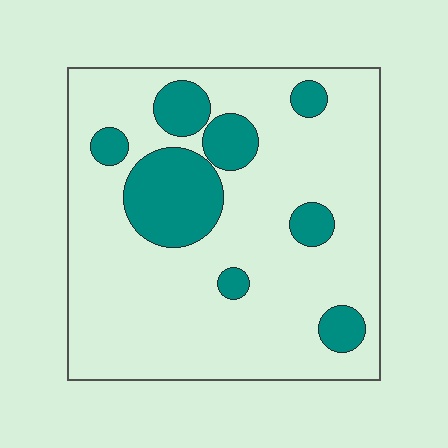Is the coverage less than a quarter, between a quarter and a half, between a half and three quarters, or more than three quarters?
Less than a quarter.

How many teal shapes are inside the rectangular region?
8.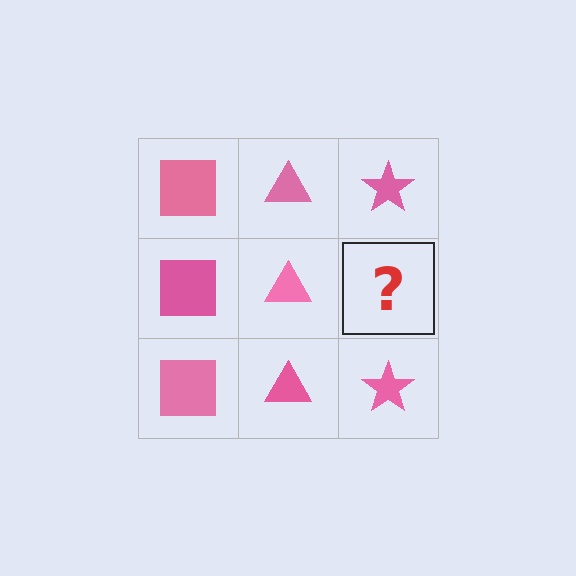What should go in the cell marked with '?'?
The missing cell should contain a pink star.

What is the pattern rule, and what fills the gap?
The rule is that each column has a consistent shape. The gap should be filled with a pink star.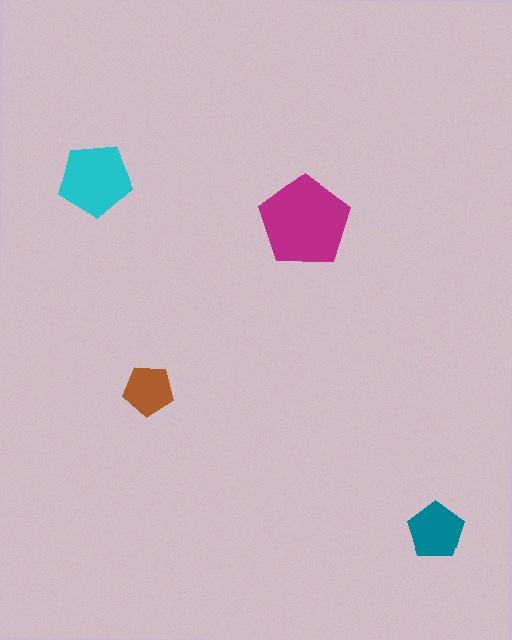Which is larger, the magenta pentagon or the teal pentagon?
The magenta one.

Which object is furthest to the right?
The teal pentagon is rightmost.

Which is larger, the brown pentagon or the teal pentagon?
The teal one.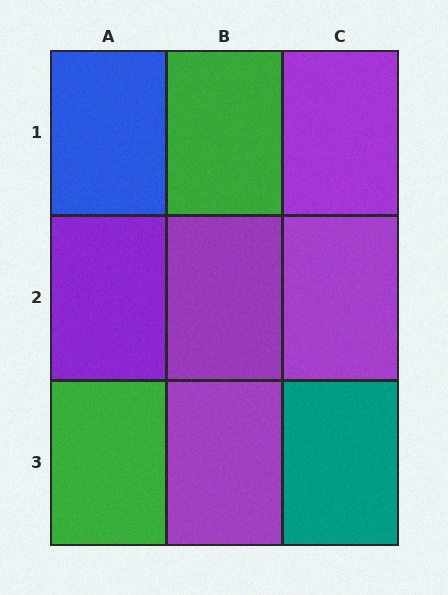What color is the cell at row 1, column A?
Blue.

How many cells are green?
2 cells are green.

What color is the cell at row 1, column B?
Green.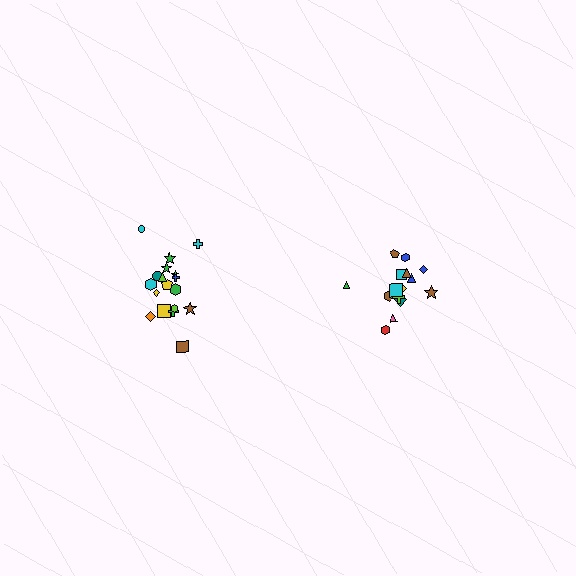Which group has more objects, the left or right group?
The left group.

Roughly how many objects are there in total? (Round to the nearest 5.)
Roughly 35 objects in total.